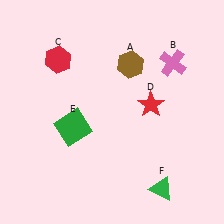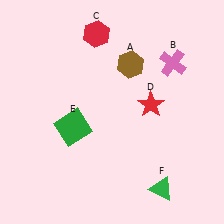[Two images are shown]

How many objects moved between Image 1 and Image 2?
1 object moved between the two images.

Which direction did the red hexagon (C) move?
The red hexagon (C) moved right.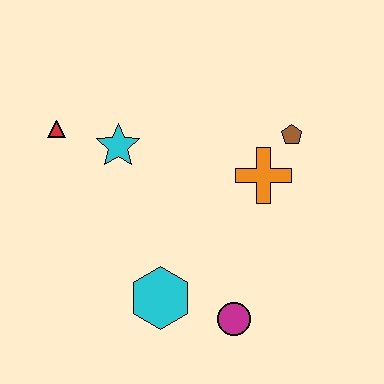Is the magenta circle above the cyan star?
No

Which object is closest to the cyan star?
The red triangle is closest to the cyan star.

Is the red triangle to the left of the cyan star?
Yes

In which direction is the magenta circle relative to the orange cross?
The magenta circle is below the orange cross.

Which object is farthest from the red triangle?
The magenta circle is farthest from the red triangle.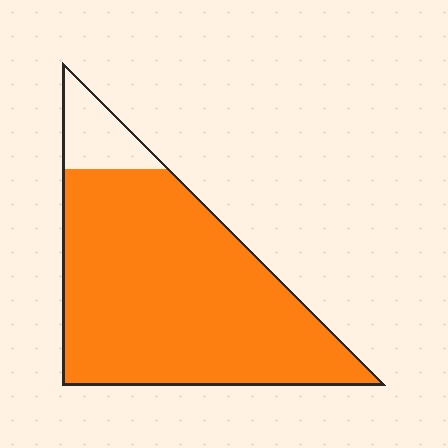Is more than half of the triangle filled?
Yes.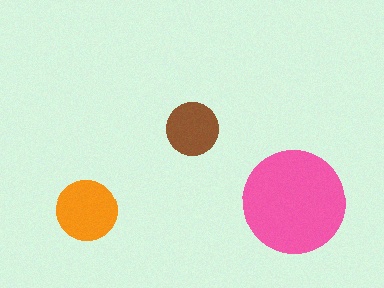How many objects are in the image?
There are 3 objects in the image.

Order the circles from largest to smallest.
the pink one, the orange one, the brown one.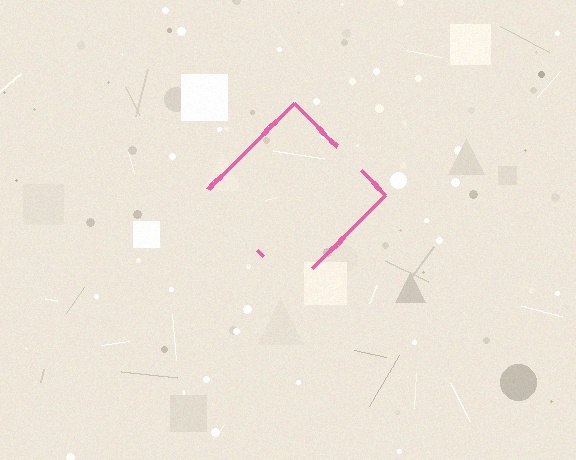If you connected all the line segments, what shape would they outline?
They would outline a diamond.